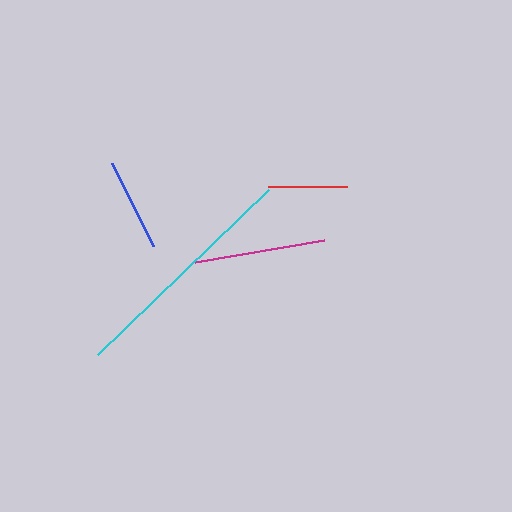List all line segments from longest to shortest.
From longest to shortest: cyan, magenta, blue, red.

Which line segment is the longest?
The cyan line is the longest at approximately 237 pixels.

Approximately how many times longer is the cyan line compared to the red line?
The cyan line is approximately 3.0 times the length of the red line.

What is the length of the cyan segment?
The cyan segment is approximately 237 pixels long.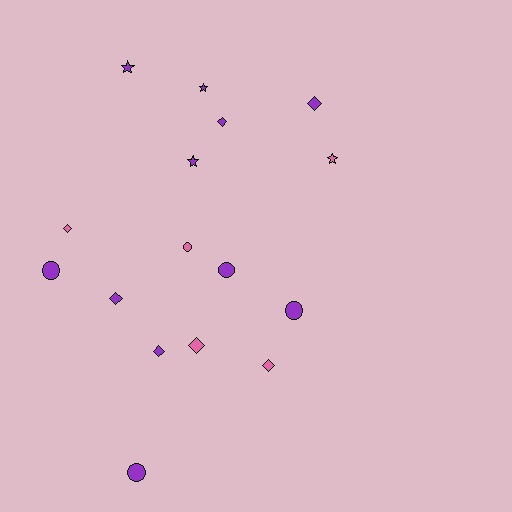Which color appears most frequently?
Purple, with 11 objects.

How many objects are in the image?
There are 16 objects.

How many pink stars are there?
There is 1 pink star.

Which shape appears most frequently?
Diamond, with 7 objects.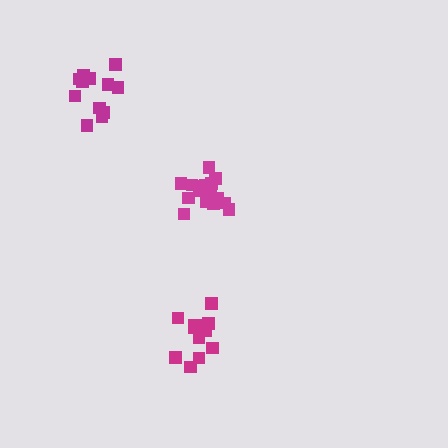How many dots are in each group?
Group 1: 17 dots, Group 2: 13 dots, Group 3: 12 dots (42 total).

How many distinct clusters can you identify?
There are 3 distinct clusters.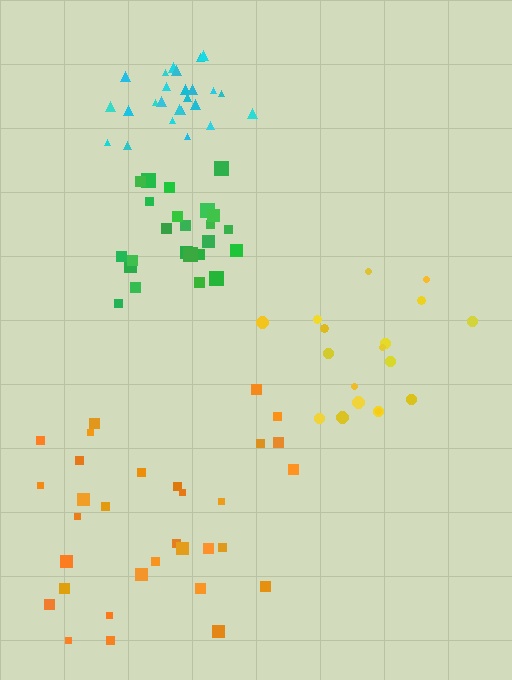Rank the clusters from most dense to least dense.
cyan, green, yellow, orange.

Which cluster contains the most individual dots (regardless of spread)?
Orange (32).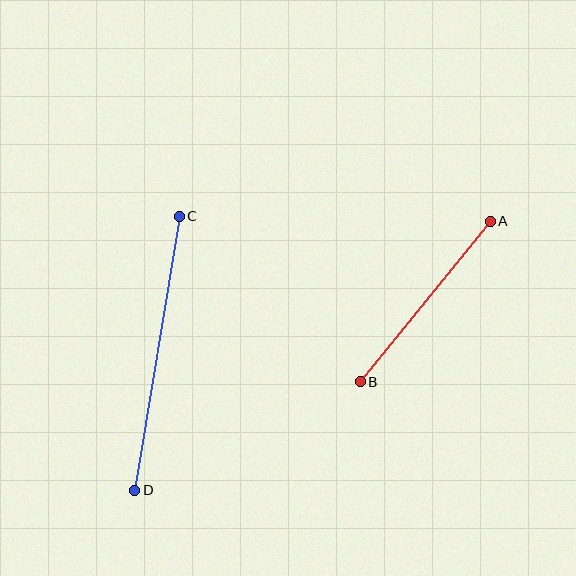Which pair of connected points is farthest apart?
Points C and D are farthest apart.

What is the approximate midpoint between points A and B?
The midpoint is at approximately (425, 302) pixels.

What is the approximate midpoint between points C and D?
The midpoint is at approximately (157, 353) pixels.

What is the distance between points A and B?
The distance is approximately 207 pixels.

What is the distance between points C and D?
The distance is approximately 278 pixels.